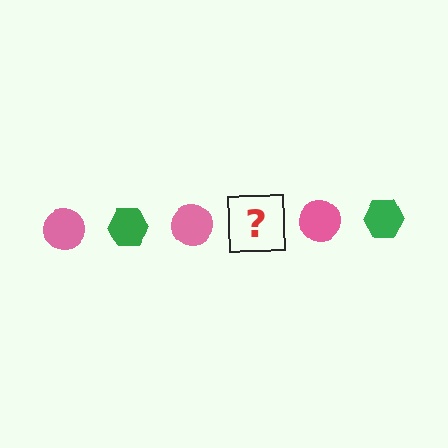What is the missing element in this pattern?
The missing element is a green hexagon.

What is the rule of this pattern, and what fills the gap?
The rule is that the pattern alternates between pink circle and green hexagon. The gap should be filled with a green hexagon.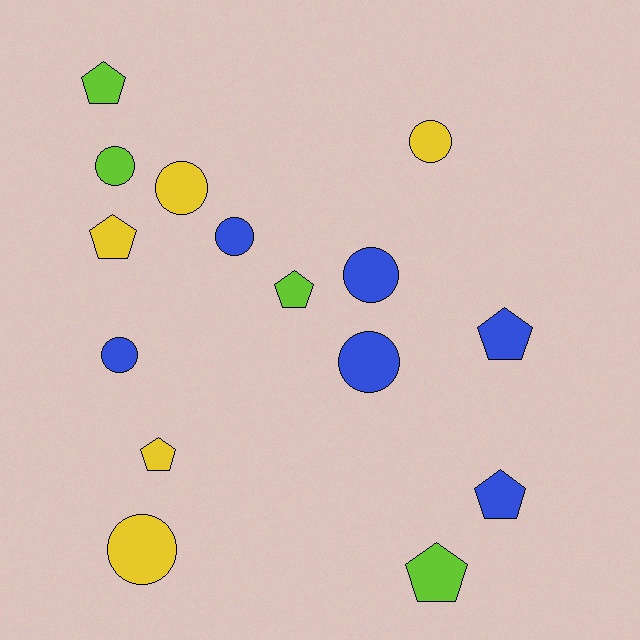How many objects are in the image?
There are 15 objects.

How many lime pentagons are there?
There are 3 lime pentagons.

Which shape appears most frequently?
Circle, with 8 objects.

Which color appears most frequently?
Blue, with 6 objects.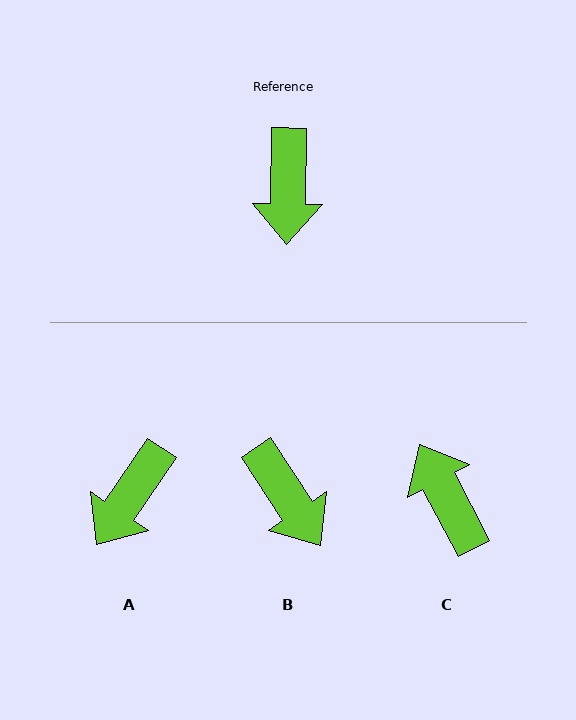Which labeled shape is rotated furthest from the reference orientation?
C, about 151 degrees away.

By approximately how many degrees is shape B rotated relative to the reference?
Approximately 35 degrees counter-clockwise.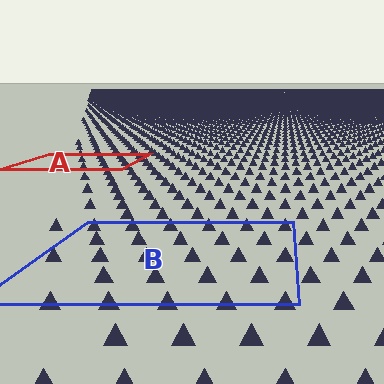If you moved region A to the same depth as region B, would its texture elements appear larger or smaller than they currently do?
They would appear larger. At a closer depth, the same texture elements are projected at a bigger on-screen size.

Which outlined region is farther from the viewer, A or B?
Region A is farther from the viewer — the texture elements inside it appear smaller and more densely packed.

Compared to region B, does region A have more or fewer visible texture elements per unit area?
Region A has more texture elements per unit area — they are packed more densely because it is farther away.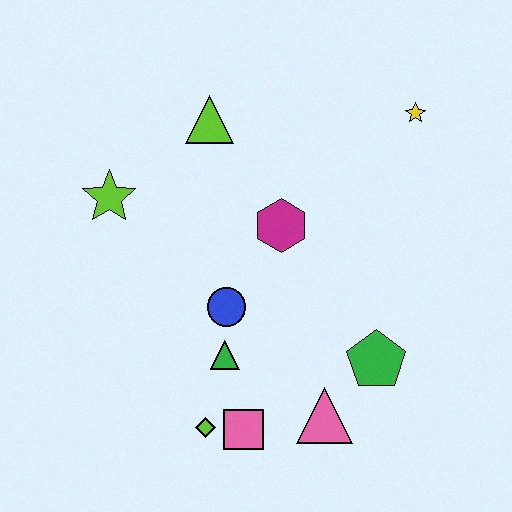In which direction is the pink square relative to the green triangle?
The pink square is below the green triangle.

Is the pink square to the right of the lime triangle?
Yes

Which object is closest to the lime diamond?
The pink square is closest to the lime diamond.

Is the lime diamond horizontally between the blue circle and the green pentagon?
No